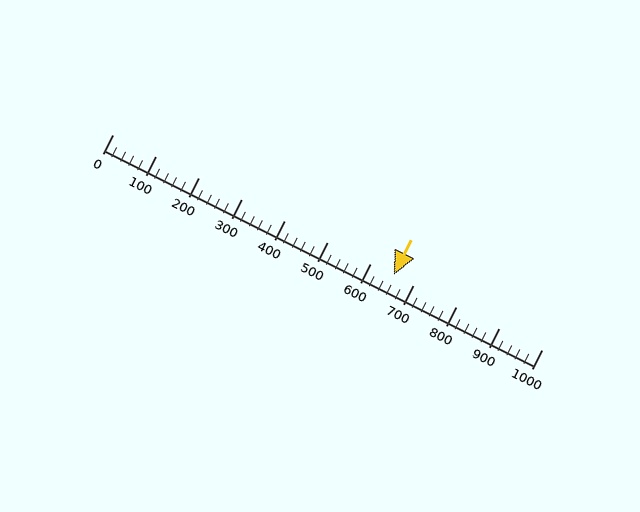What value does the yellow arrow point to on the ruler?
The yellow arrow points to approximately 656.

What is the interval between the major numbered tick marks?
The major tick marks are spaced 100 units apart.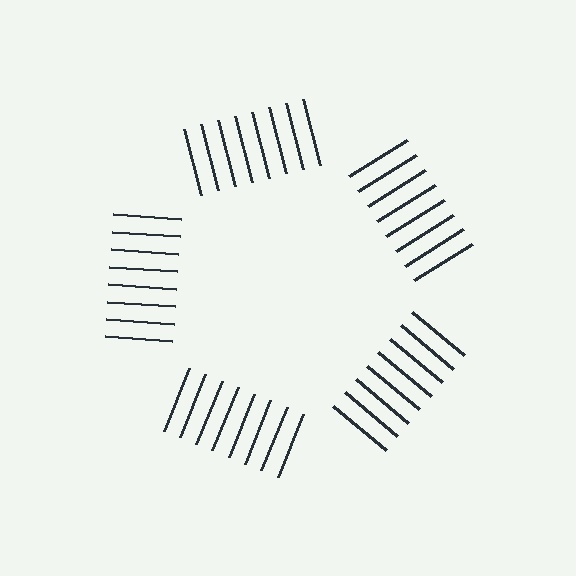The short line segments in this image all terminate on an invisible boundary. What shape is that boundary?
An illusory pentagon — the line segments terminate on its edges but no continuous stroke is drawn.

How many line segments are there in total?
40 — 8 along each of the 5 edges.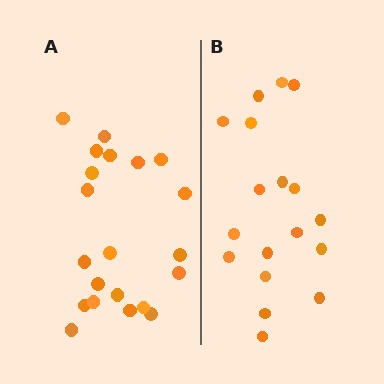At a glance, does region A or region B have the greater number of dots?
Region A (the left region) has more dots.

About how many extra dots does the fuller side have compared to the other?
Region A has just a few more — roughly 2 or 3 more dots than region B.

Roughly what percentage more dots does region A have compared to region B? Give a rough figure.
About 15% more.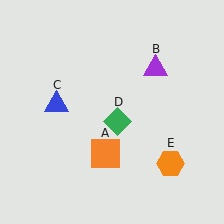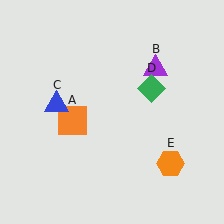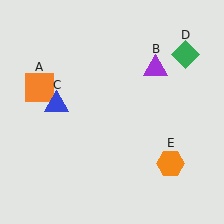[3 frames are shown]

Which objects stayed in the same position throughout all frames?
Purple triangle (object B) and blue triangle (object C) and orange hexagon (object E) remained stationary.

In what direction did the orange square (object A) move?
The orange square (object A) moved up and to the left.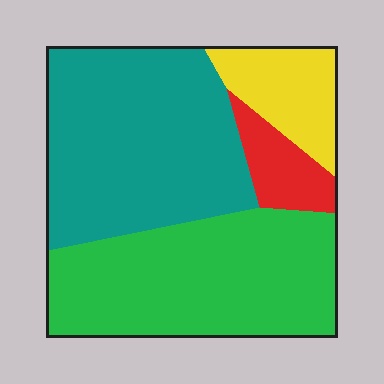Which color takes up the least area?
Red, at roughly 10%.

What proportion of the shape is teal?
Teal covers about 40% of the shape.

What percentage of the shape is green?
Green covers around 40% of the shape.